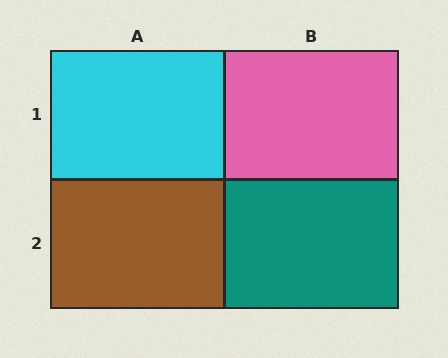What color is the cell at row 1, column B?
Pink.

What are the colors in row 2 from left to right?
Brown, teal.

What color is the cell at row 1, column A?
Cyan.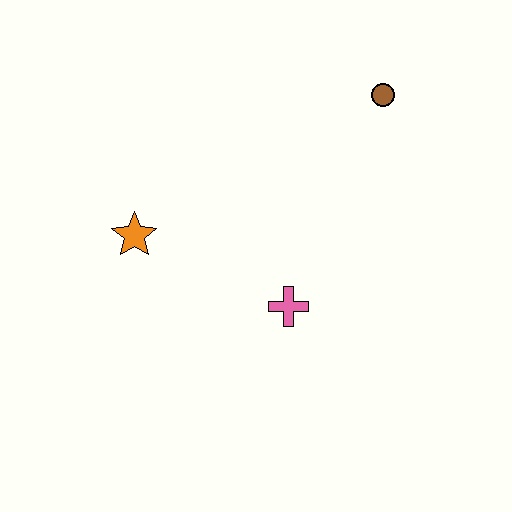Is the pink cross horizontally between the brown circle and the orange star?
Yes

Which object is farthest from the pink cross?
The brown circle is farthest from the pink cross.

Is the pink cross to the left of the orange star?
No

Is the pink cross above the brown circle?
No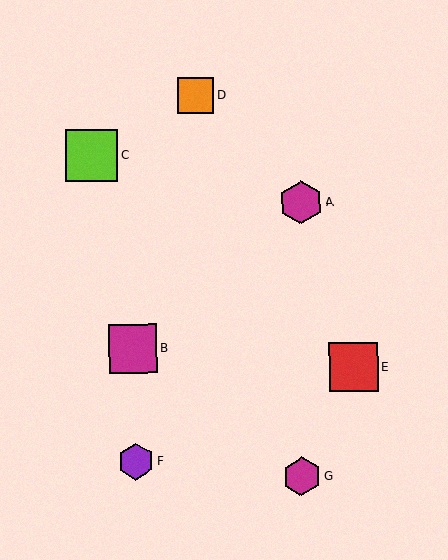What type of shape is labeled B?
Shape B is a magenta square.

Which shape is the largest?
The lime square (labeled C) is the largest.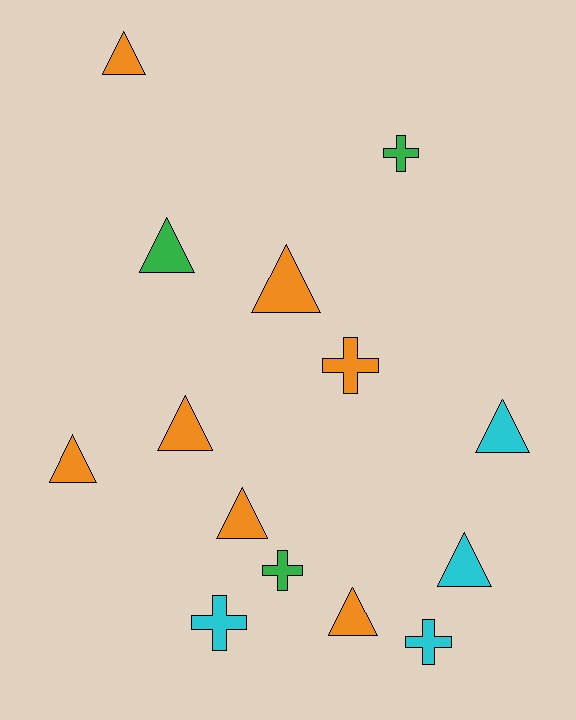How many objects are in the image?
There are 14 objects.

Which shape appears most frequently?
Triangle, with 9 objects.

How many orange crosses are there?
There is 1 orange cross.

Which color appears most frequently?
Orange, with 7 objects.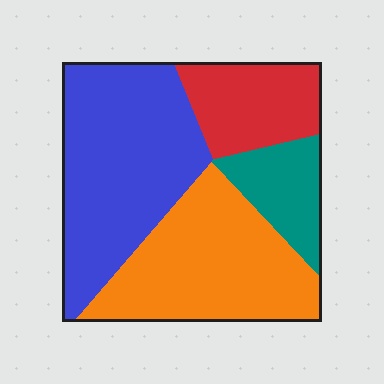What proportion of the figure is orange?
Orange takes up about one third (1/3) of the figure.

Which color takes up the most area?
Blue, at roughly 40%.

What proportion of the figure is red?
Red covers around 15% of the figure.